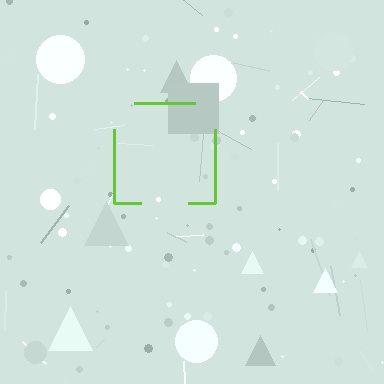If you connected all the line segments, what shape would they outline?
They would outline a square.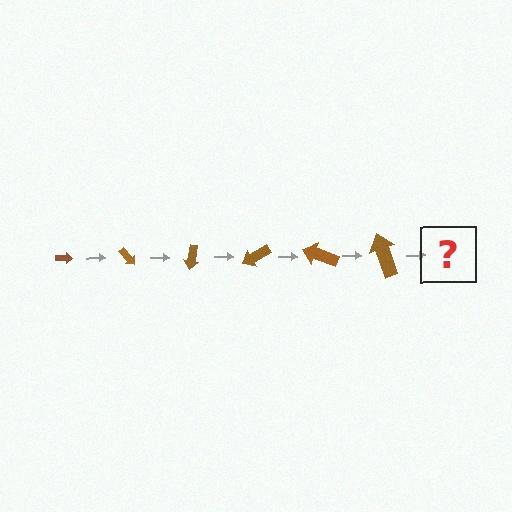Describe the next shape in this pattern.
It should be an arrow, larger than the previous one and rotated 300 degrees from the start.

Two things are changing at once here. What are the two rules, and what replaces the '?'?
The two rules are that the arrow grows larger each step and it rotates 50 degrees each step. The '?' should be an arrow, larger than the previous one and rotated 300 degrees from the start.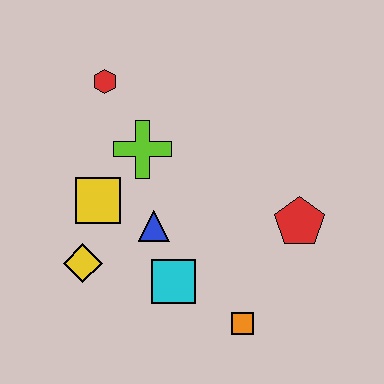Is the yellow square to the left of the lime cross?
Yes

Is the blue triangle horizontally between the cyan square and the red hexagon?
Yes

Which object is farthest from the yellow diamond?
The red pentagon is farthest from the yellow diamond.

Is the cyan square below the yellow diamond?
Yes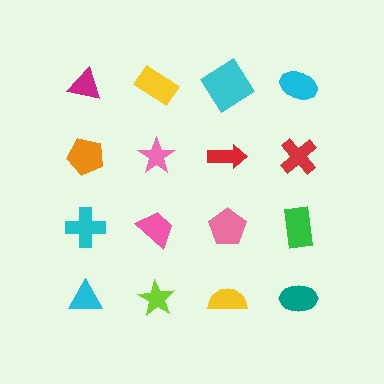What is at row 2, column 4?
A red cross.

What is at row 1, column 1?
A magenta triangle.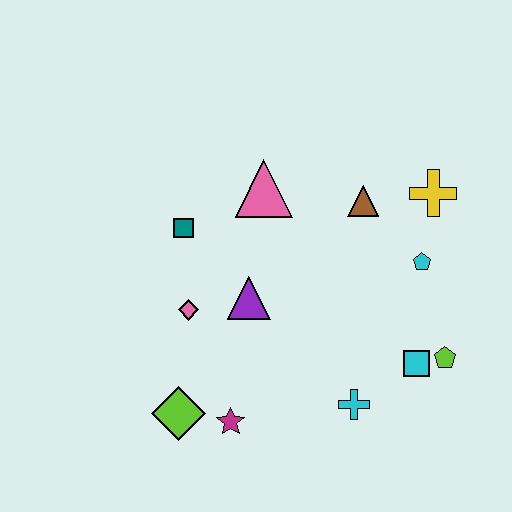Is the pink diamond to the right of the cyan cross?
No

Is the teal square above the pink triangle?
No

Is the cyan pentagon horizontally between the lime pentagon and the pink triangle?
Yes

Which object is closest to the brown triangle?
The yellow cross is closest to the brown triangle.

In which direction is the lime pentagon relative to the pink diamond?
The lime pentagon is to the right of the pink diamond.